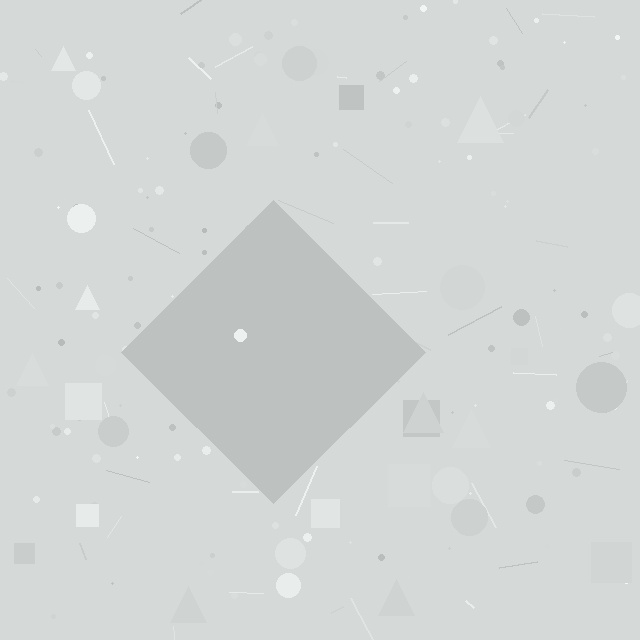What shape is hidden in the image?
A diamond is hidden in the image.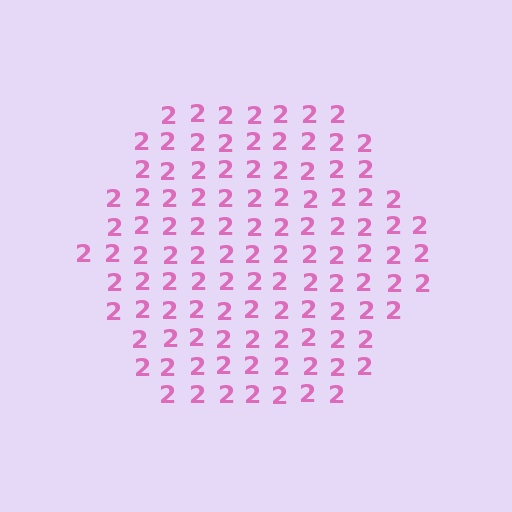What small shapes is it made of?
It is made of small digit 2's.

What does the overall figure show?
The overall figure shows a hexagon.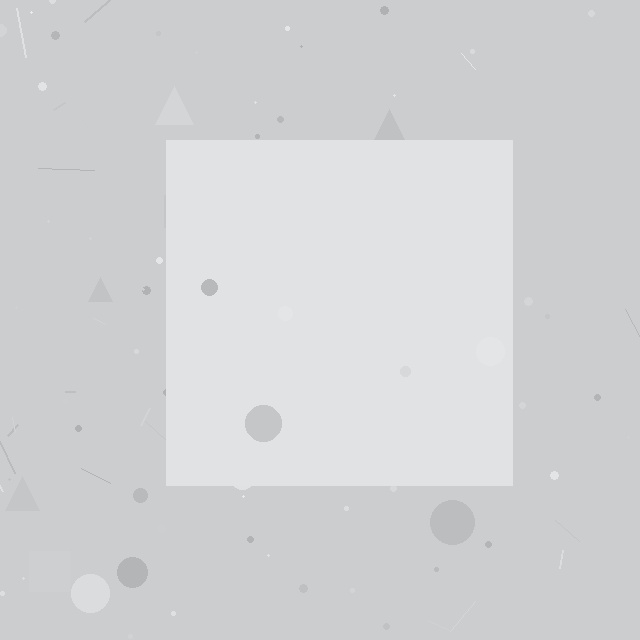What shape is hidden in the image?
A square is hidden in the image.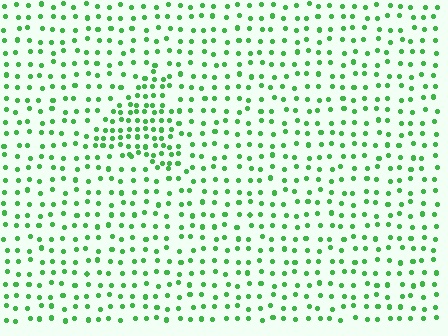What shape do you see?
I see a triangle.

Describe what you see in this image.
The image contains small green elements arranged at two different densities. A triangle-shaped region is visible where the elements are more densely packed than the surrounding area.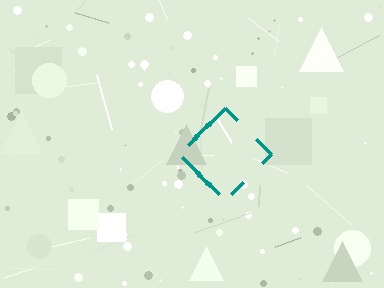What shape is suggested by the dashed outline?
The dashed outline suggests a diamond.